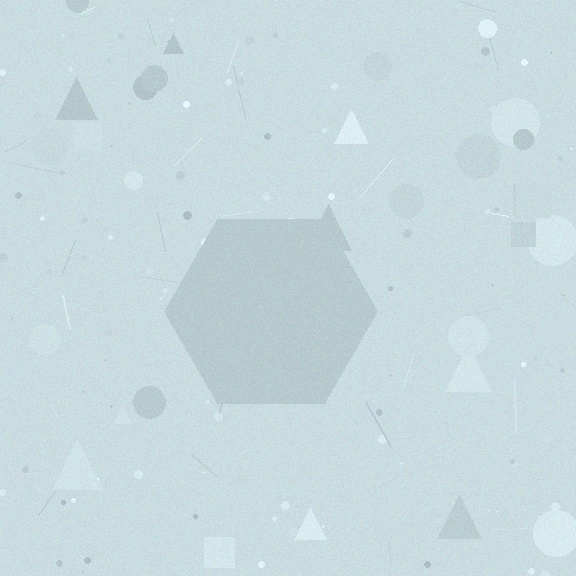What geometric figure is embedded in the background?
A hexagon is embedded in the background.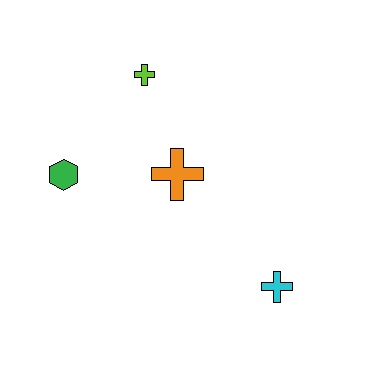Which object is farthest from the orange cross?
The cyan cross is farthest from the orange cross.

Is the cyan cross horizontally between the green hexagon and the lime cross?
No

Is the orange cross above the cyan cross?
Yes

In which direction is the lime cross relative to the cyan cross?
The lime cross is above the cyan cross.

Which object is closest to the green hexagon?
The orange cross is closest to the green hexagon.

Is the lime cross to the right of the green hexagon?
Yes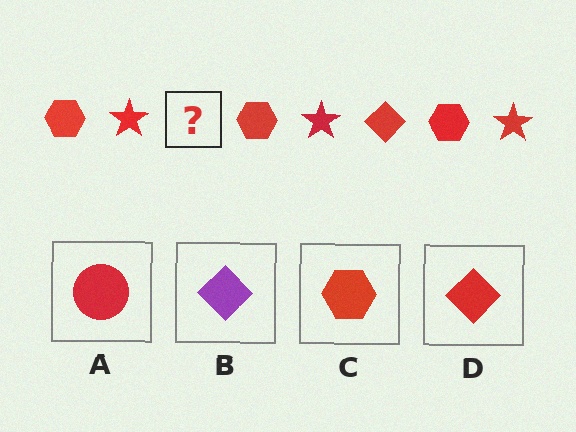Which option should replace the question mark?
Option D.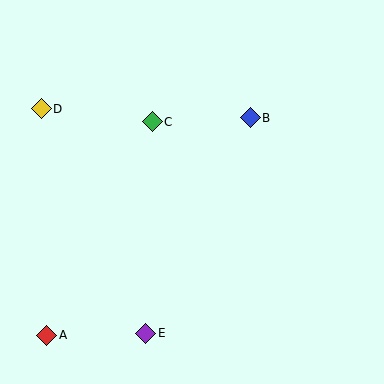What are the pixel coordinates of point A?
Point A is at (47, 335).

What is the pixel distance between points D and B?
The distance between D and B is 209 pixels.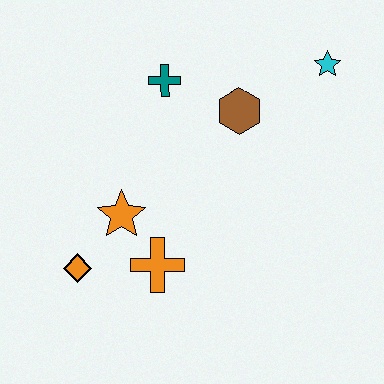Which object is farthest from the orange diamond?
The cyan star is farthest from the orange diamond.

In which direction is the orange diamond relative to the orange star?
The orange diamond is below the orange star.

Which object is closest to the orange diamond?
The orange star is closest to the orange diamond.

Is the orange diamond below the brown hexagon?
Yes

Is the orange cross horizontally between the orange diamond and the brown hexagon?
Yes